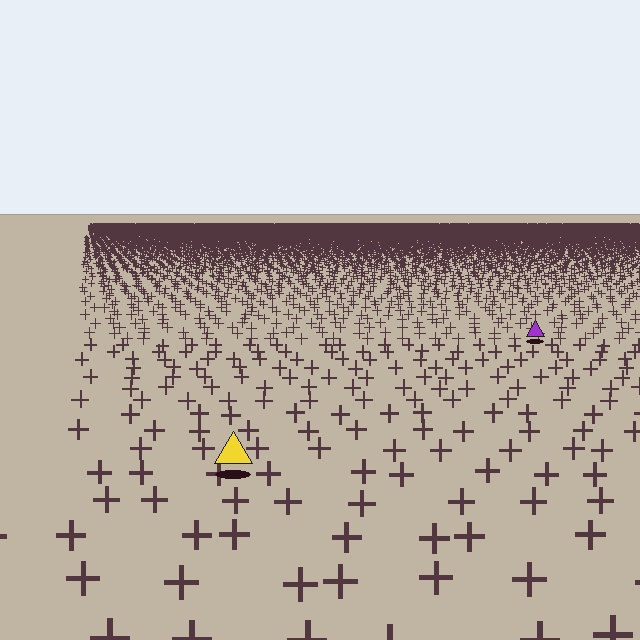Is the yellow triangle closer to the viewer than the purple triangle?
Yes. The yellow triangle is closer — you can tell from the texture gradient: the ground texture is coarser near it.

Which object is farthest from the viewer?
The purple triangle is farthest from the viewer. It appears smaller and the ground texture around it is denser.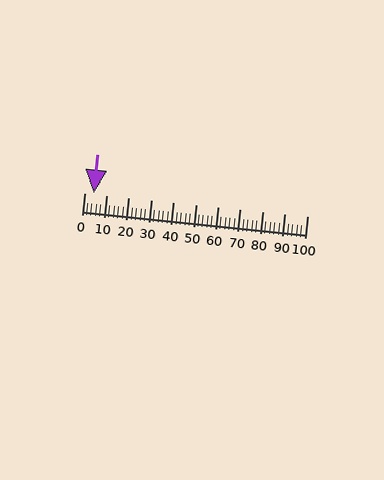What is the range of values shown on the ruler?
The ruler shows values from 0 to 100.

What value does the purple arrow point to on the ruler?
The purple arrow points to approximately 4.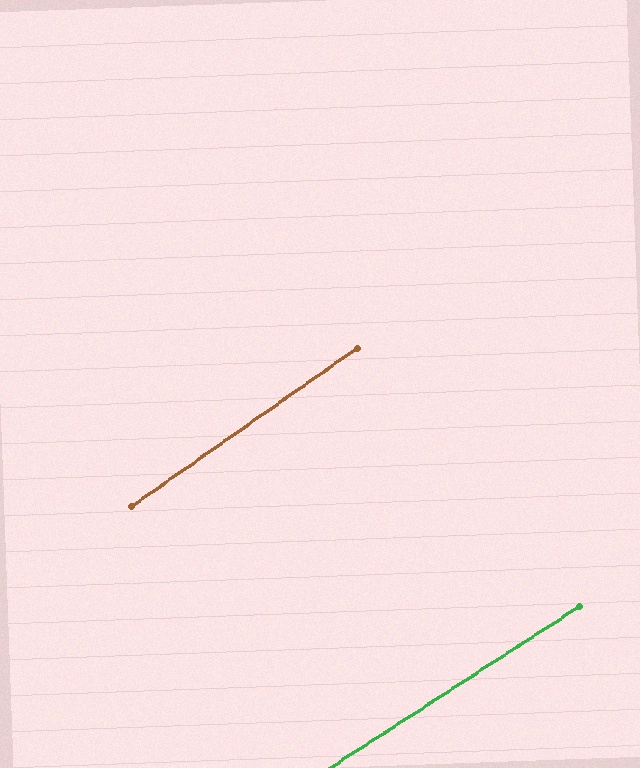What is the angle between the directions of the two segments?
Approximately 2 degrees.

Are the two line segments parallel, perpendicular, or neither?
Parallel — their directions differ by only 1.9°.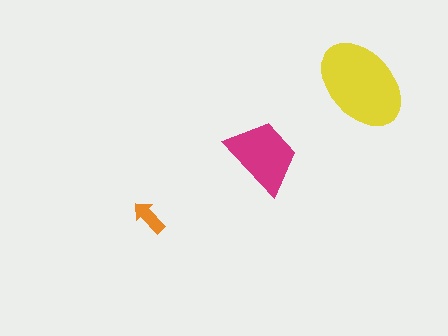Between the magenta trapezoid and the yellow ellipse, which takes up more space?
The yellow ellipse.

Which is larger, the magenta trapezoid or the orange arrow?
The magenta trapezoid.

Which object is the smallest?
The orange arrow.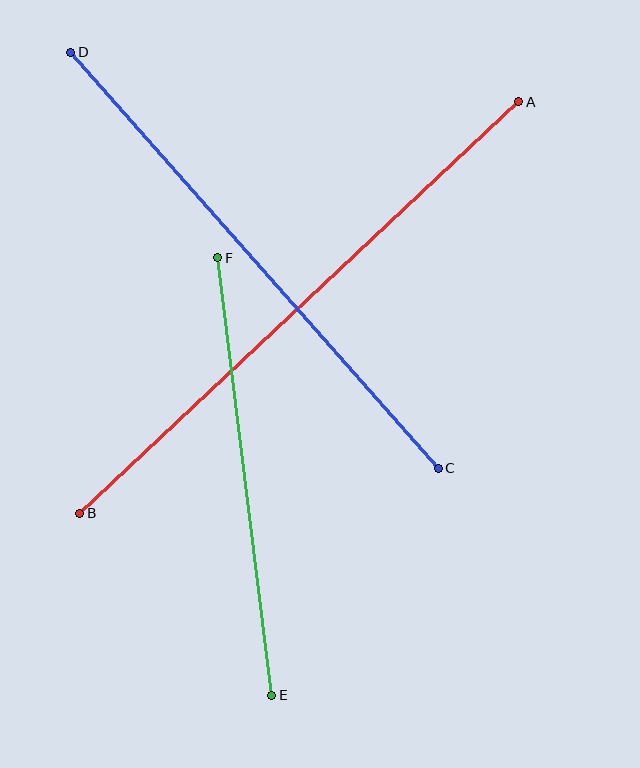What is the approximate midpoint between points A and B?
The midpoint is at approximately (299, 307) pixels.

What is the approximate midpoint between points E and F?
The midpoint is at approximately (245, 476) pixels.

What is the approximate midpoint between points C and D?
The midpoint is at approximately (254, 260) pixels.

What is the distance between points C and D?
The distance is approximately 555 pixels.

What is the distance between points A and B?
The distance is approximately 602 pixels.